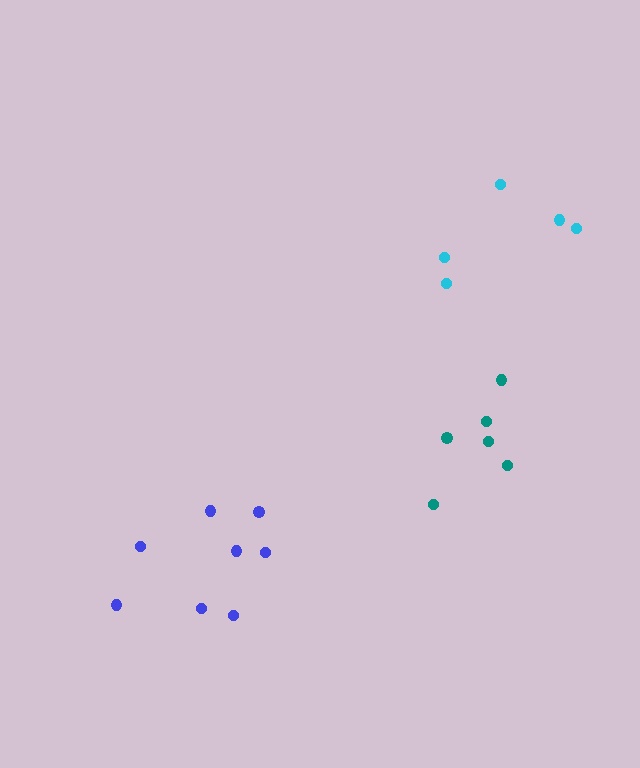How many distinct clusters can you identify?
There are 3 distinct clusters.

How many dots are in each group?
Group 1: 6 dots, Group 2: 5 dots, Group 3: 8 dots (19 total).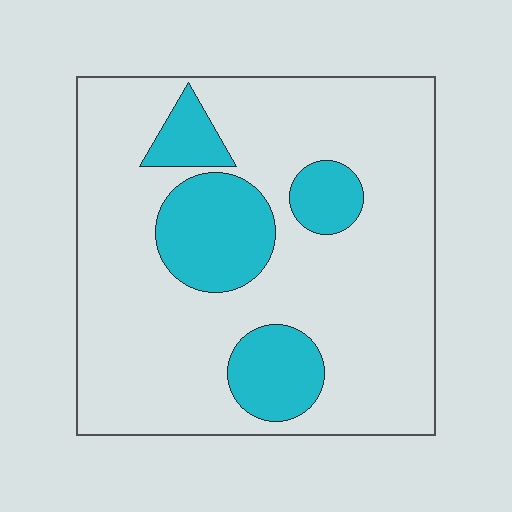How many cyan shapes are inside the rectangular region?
4.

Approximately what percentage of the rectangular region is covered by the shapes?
Approximately 20%.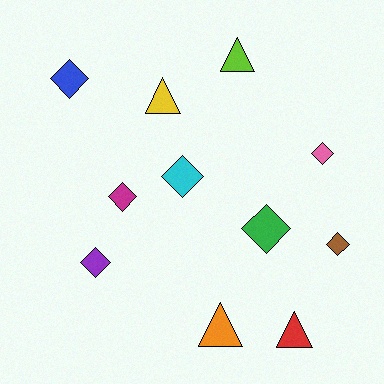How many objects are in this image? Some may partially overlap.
There are 11 objects.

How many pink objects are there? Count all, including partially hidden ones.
There is 1 pink object.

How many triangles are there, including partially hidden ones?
There are 4 triangles.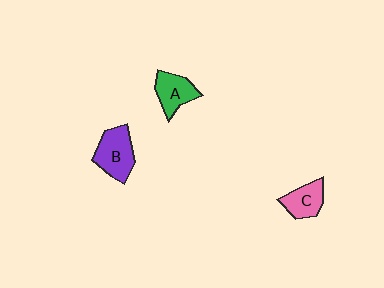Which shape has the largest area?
Shape B (purple).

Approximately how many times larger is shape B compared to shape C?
Approximately 1.4 times.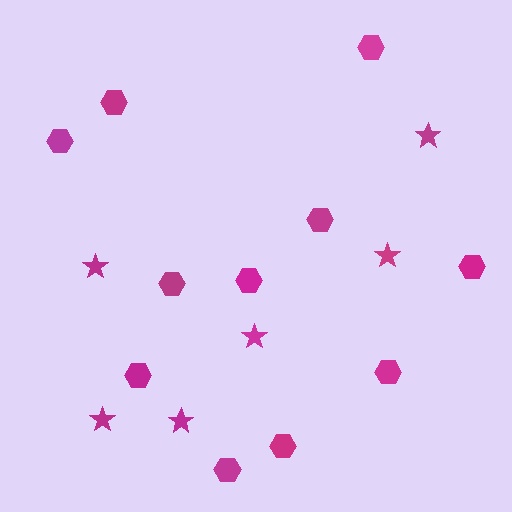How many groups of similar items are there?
There are 2 groups: one group of stars (6) and one group of hexagons (11).